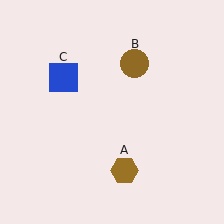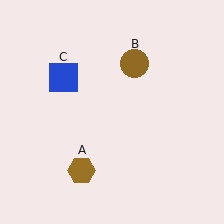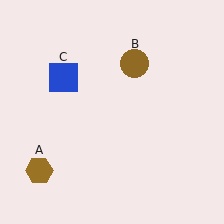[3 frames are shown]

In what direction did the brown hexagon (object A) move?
The brown hexagon (object A) moved left.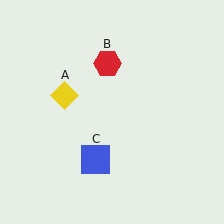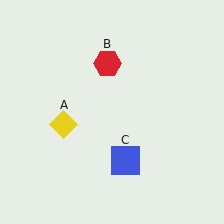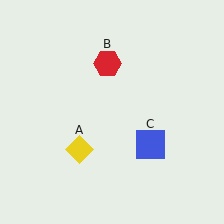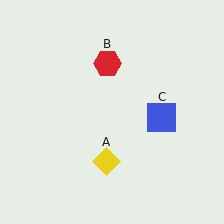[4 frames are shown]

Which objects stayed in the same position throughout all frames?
Red hexagon (object B) remained stationary.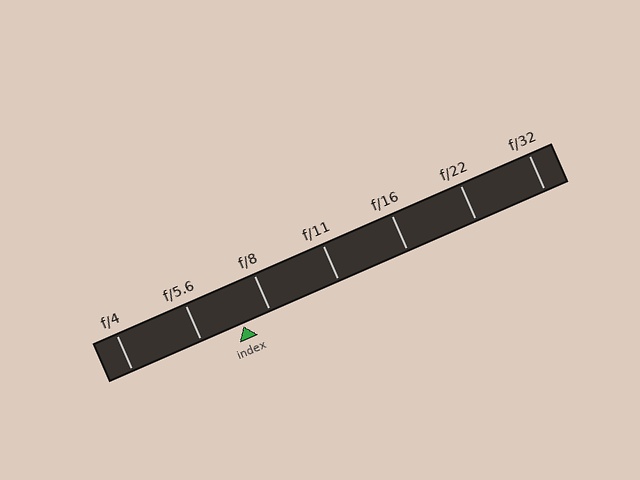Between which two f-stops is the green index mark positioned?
The index mark is between f/5.6 and f/8.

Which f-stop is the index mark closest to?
The index mark is closest to f/8.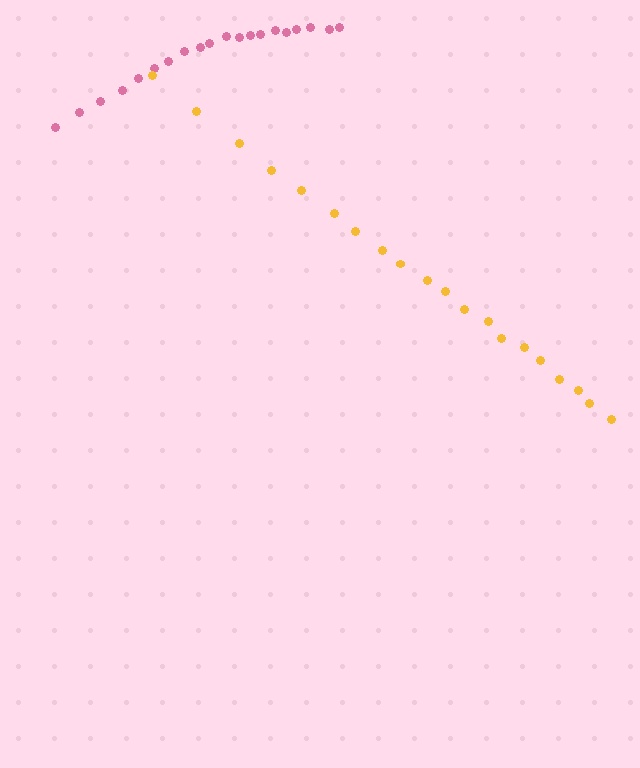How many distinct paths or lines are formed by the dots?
There are 2 distinct paths.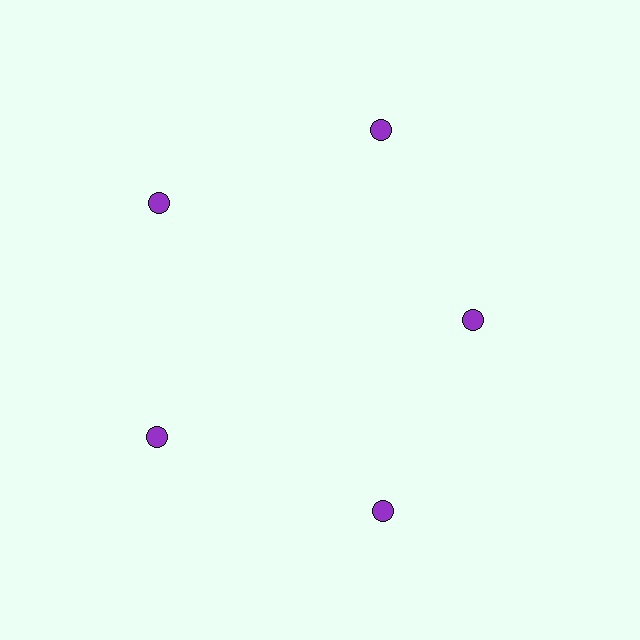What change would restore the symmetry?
The symmetry would be restored by moving it outward, back onto the ring so that all 5 circles sit at equal angles and equal distance from the center.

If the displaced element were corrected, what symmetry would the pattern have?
It would have 5-fold rotational symmetry — the pattern would map onto itself every 72 degrees.